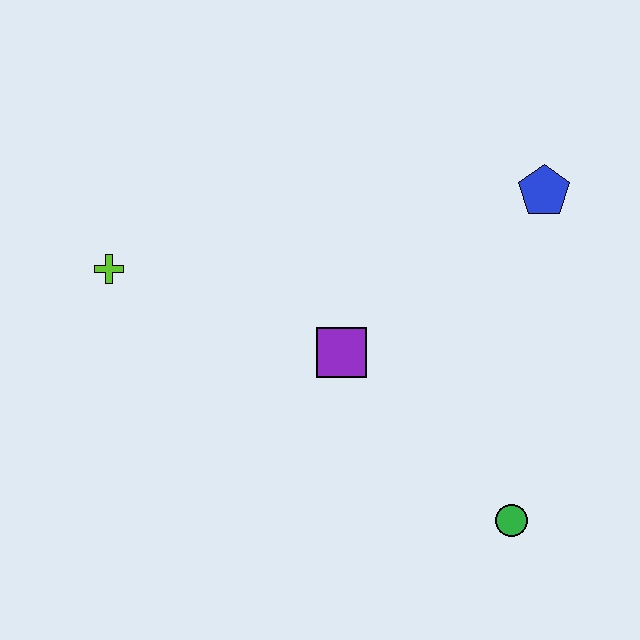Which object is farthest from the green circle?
The lime cross is farthest from the green circle.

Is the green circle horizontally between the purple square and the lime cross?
No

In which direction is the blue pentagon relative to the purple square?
The blue pentagon is to the right of the purple square.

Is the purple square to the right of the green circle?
No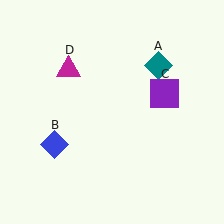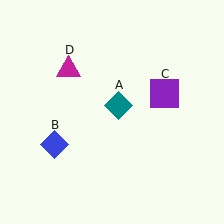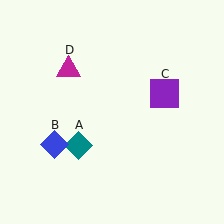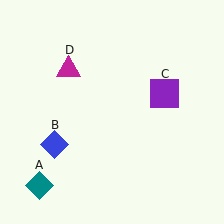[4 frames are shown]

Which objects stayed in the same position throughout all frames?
Blue diamond (object B) and purple square (object C) and magenta triangle (object D) remained stationary.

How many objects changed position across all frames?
1 object changed position: teal diamond (object A).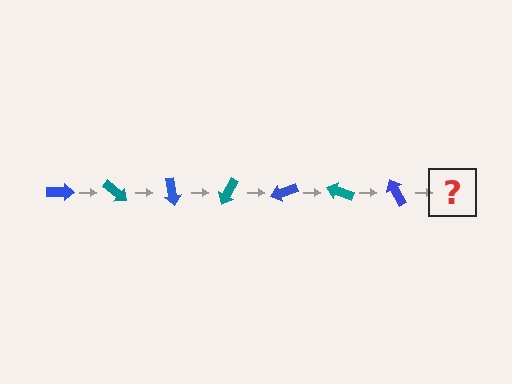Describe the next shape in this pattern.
It should be a teal arrow, rotated 280 degrees from the start.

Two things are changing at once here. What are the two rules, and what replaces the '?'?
The two rules are that it rotates 40 degrees each step and the color cycles through blue and teal. The '?' should be a teal arrow, rotated 280 degrees from the start.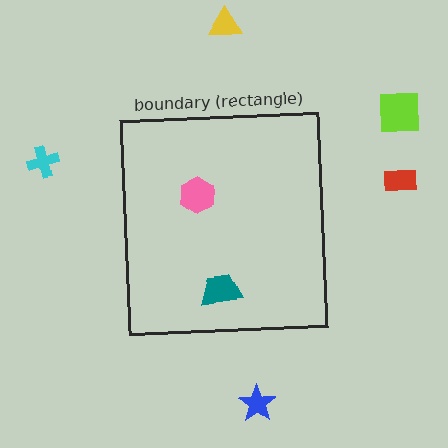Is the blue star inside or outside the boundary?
Outside.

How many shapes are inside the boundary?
2 inside, 5 outside.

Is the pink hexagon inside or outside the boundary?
Inside.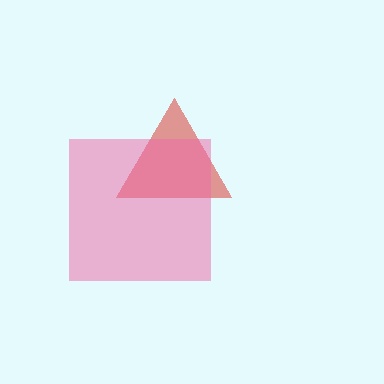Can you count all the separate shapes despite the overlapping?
Yes, there are 2 separate shapes.